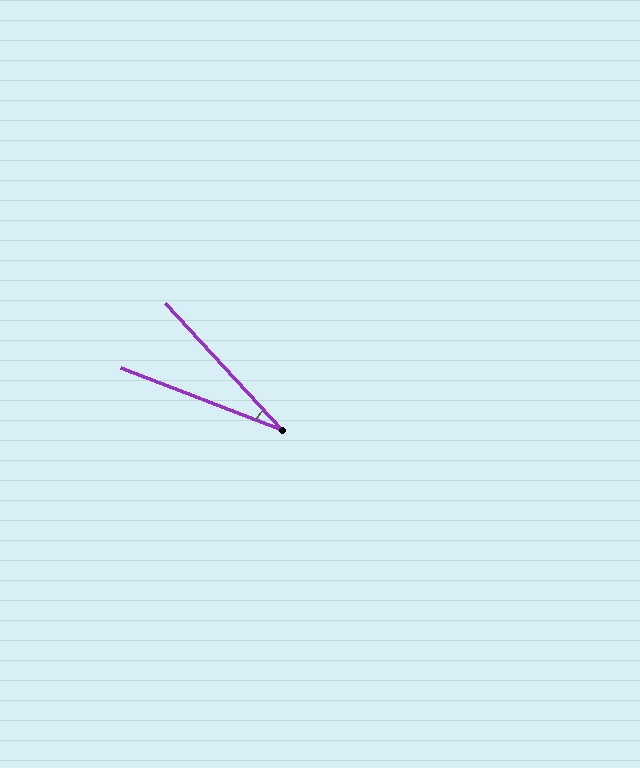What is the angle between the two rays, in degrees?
Approximately 26 degrees.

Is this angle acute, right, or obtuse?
It is acute.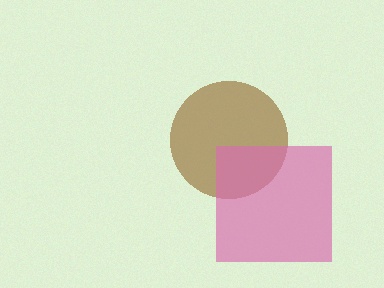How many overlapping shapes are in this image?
There are 2 overlapping shapes in the image.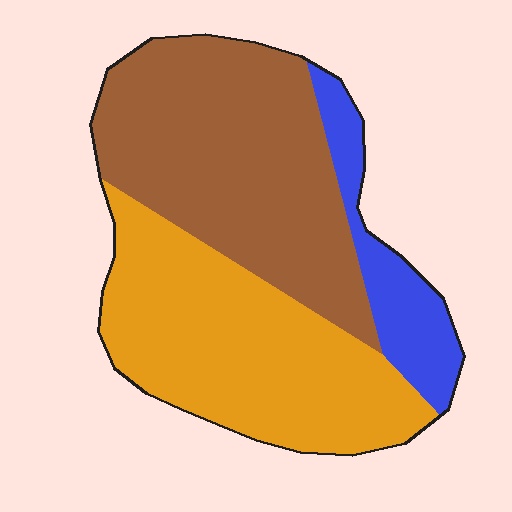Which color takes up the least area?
Blue, at roughly 15%.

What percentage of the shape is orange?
Orange takes up between a quarter and a half of the shape.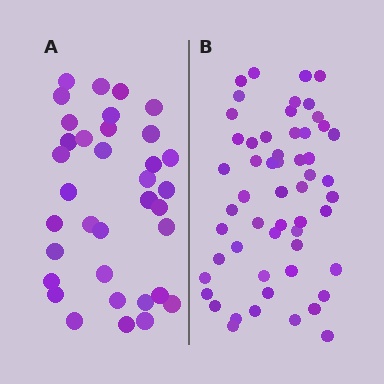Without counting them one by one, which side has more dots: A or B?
Region B (the right region) has more dots.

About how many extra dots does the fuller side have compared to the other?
Region B has approximately 20 more dots than region A.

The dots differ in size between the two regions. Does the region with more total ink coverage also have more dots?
No. Region A has more total ink coverage because its dots are larger, but region B actually contains more individual dots. Total area can be misleading — the number of items is what matters here.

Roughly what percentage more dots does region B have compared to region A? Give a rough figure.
About 55% more.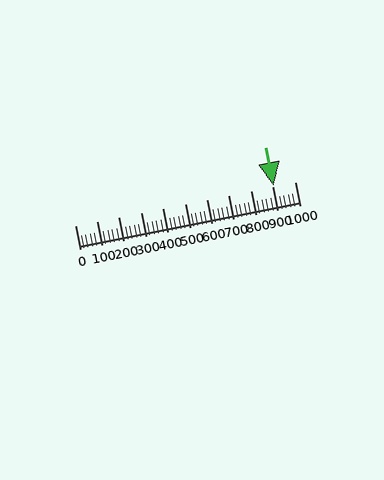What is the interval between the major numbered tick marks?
The major tick marks are spaced 100 units apart.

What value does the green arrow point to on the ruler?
The green arrow points to approximately 904.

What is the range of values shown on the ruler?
The ruler shows values from 0 to 1000.